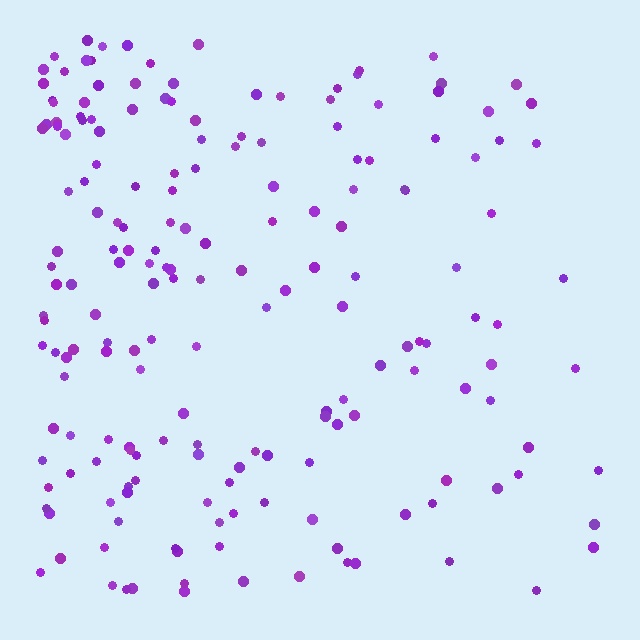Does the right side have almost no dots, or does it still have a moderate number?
Still a moderate number, just noticeably fewer than the left.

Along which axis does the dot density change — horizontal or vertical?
Horizontal.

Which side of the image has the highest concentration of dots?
The left.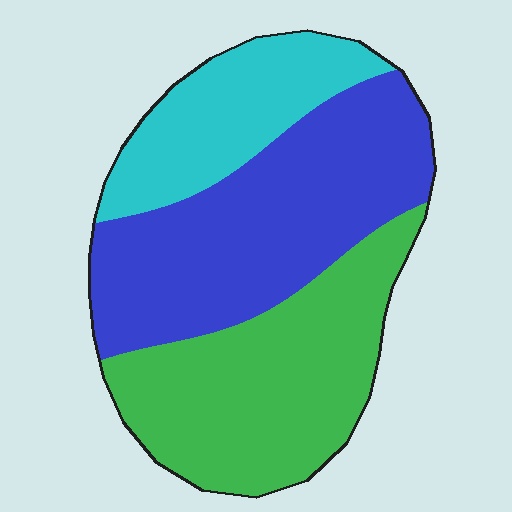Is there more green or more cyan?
Green.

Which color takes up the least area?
Cyan, at roughly 20%.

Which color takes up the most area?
Blue, at roughly 40%.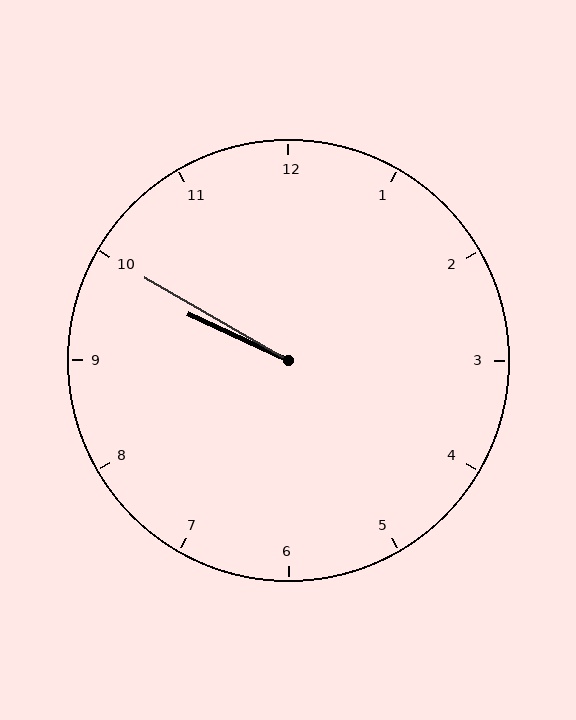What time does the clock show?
9:50.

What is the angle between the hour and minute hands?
Approximately 5 degrees.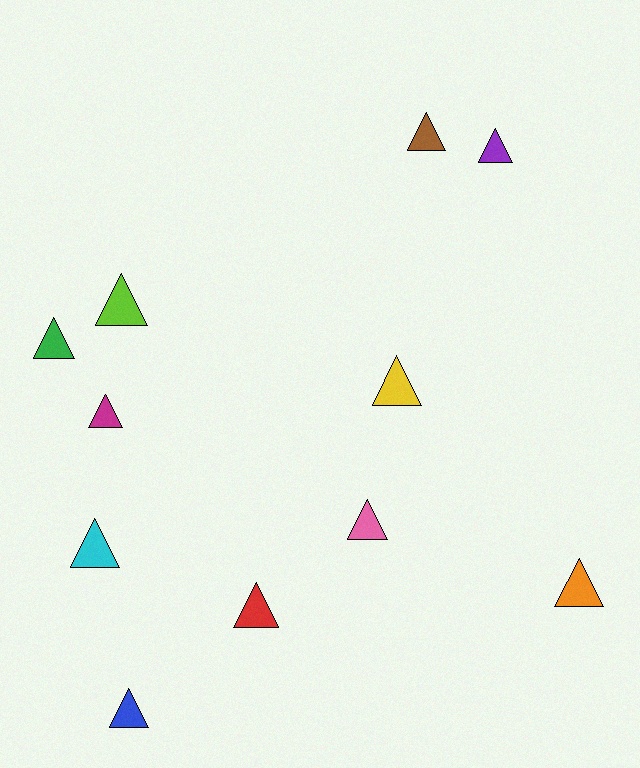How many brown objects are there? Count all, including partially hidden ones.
There is 1 brown object.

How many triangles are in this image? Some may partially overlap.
There are 11 triangles.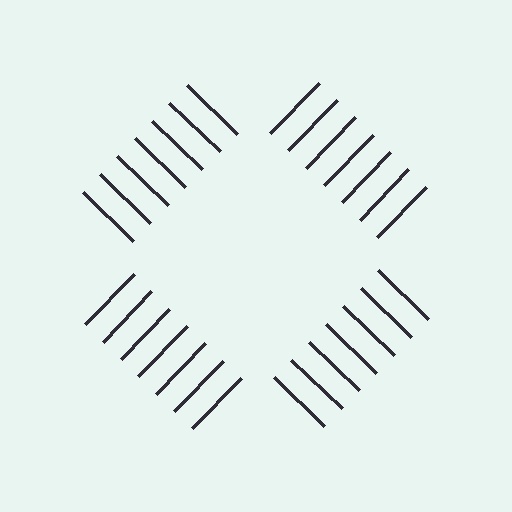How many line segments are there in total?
28 — 7 along each of the 4 edges.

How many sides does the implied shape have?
4 sides — the line-ends trace a square.